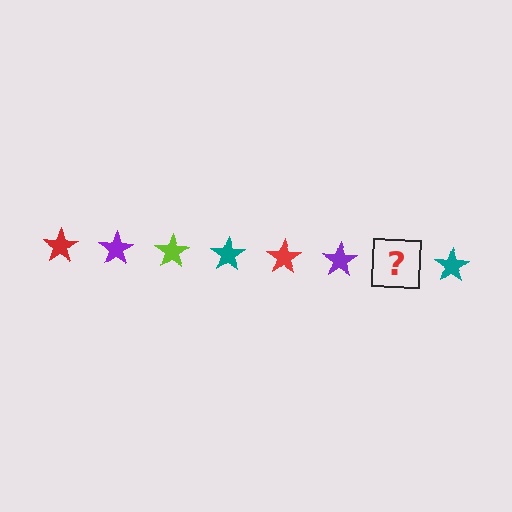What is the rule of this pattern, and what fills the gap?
The rule is that the pattern cycles through red, purple, lime, teal stars. The gap should be filled with a lime star.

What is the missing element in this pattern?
The missing element is a lime star.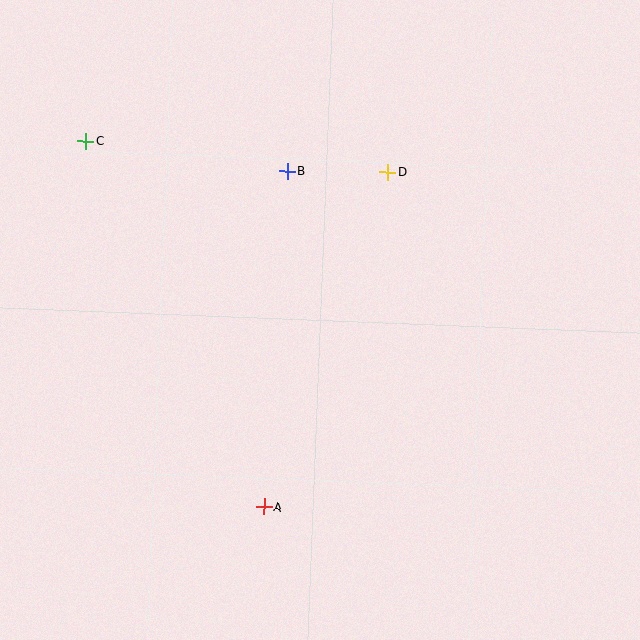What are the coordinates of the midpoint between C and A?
The midpoint between C and A is at (175, 324).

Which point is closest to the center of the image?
Point B at (287, 171) is closest to the center.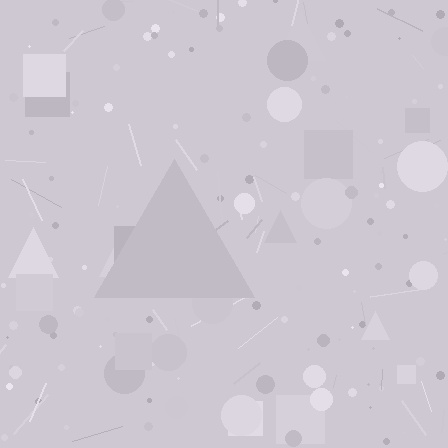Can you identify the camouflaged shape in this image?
The camouflaged shape is a triangle.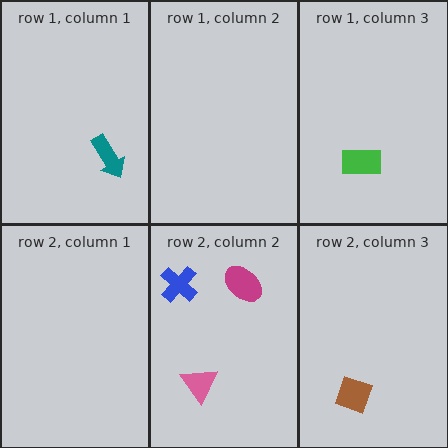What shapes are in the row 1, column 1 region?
The teal arrow.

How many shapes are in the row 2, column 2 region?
3.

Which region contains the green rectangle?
The row 1, column 3 region.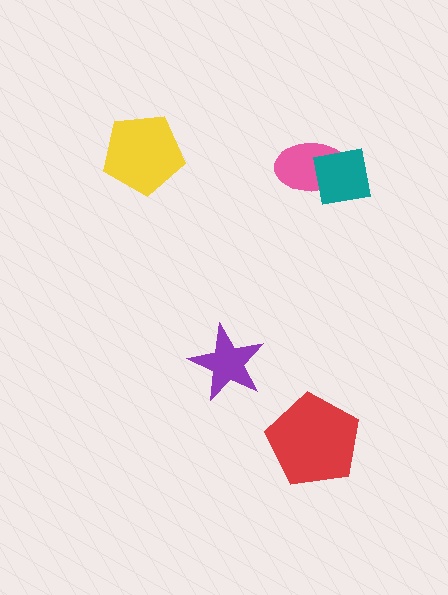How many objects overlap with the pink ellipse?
1 object overlaps with the pink ellipse.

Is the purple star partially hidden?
No, no other shape covers it.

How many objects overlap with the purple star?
0 objects overlap with the purple star.